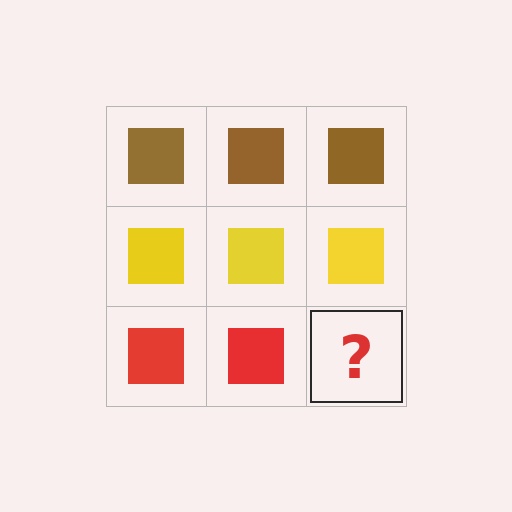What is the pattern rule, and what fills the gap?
The rule is that each row has a consistent color. The gap should be filled with a red square.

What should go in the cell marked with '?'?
The missing cell should contain a red square.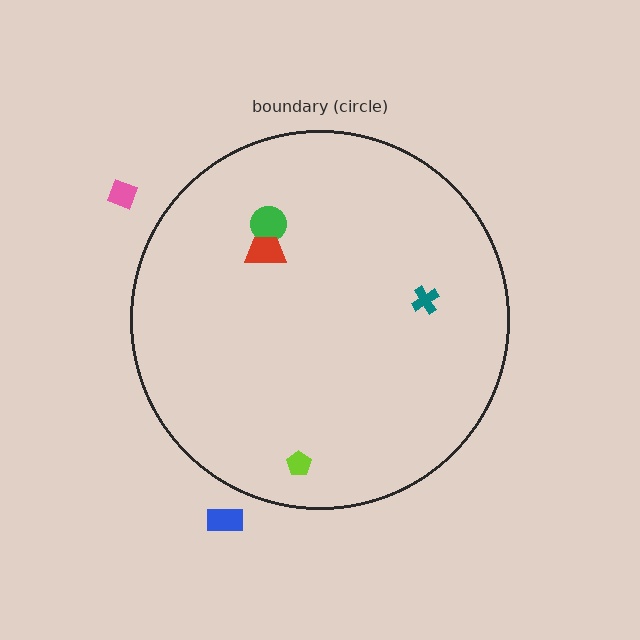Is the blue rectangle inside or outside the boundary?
Outside.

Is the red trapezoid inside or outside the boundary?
Inside.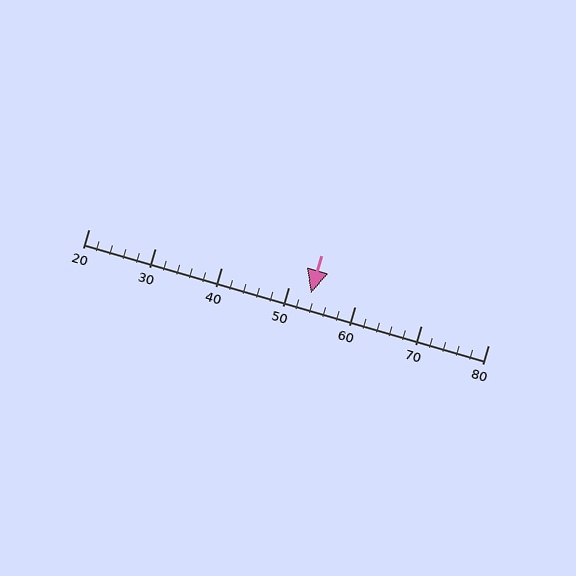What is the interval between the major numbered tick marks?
The major tick marks are spaced 10 units apart.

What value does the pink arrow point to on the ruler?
The pink arrow points to approximately 53.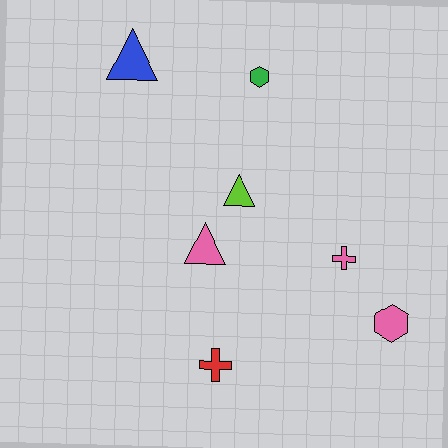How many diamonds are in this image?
There are no diamonds.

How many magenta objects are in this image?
There are no magenta objects.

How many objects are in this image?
There are 7 objects.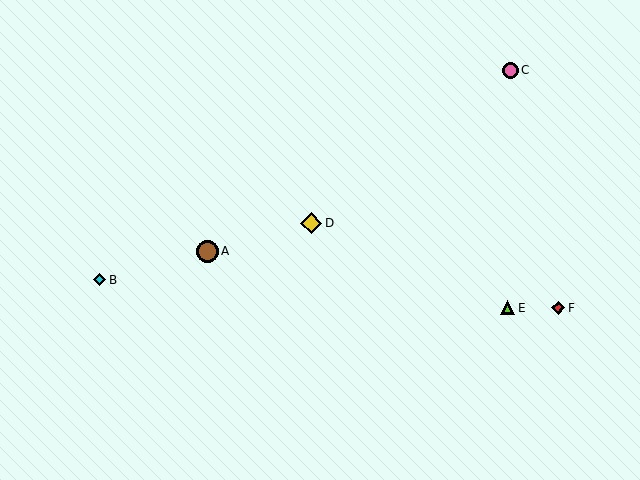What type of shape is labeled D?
Shape D is a yellow diamond.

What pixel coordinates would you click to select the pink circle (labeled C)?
Click at (510, 71) to select the pink circle C.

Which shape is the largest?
The brown circle (labeled A) is the largest.